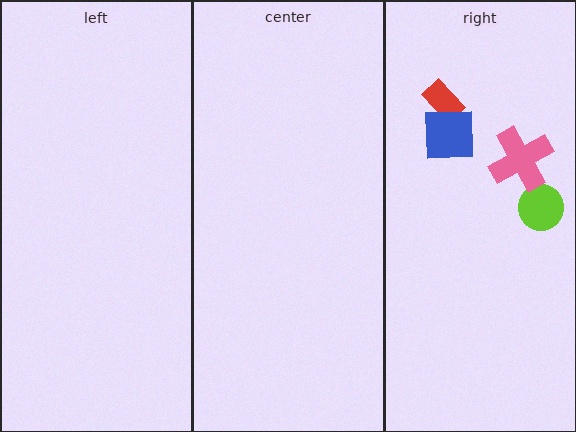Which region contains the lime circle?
The right region.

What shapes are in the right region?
The lime circle, the red rectangle, the pink cross, the blue square.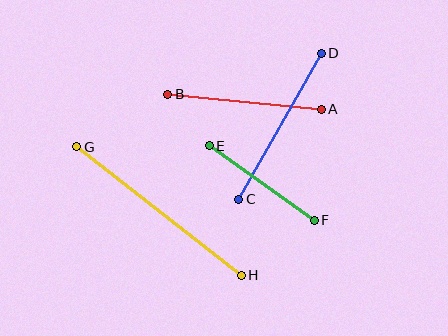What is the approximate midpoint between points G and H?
The midpoint is at approximately (159, 211) pixels.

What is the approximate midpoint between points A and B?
The midpoint is at approximately (244, 102) pixels.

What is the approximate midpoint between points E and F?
The midpoint is at approximately (262, 183) pixels.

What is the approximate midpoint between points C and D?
The midpoint is at approximately (280, 126) pixels.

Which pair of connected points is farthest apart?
Points G and H are farthest apart.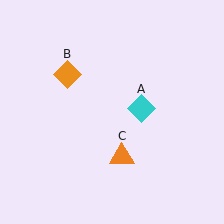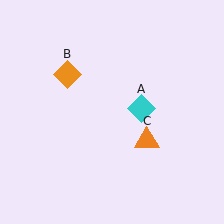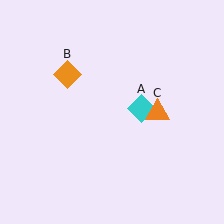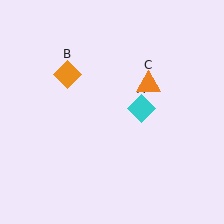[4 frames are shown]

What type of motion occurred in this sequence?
The orange triangle (object C) rotated counterclockwise around the center of the scene.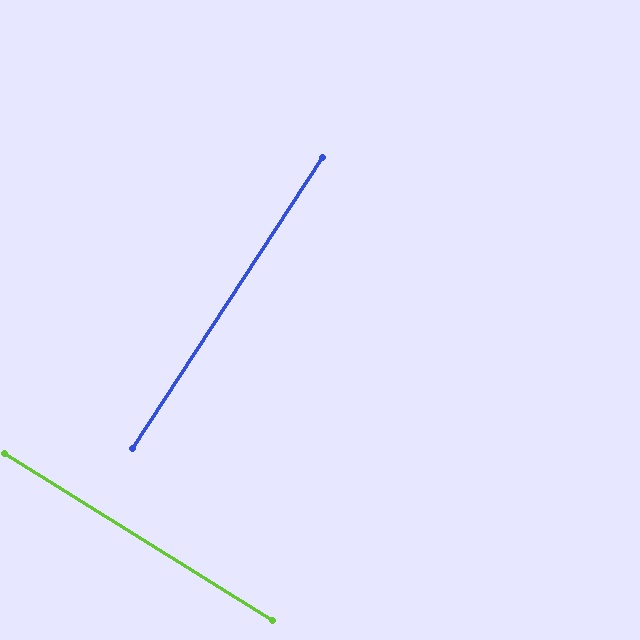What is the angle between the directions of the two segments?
Approximately 89 degrees.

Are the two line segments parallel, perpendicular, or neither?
Perpendicular — they meet at approximately 89°.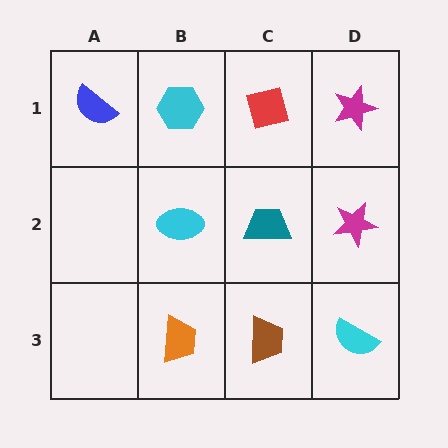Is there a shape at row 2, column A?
No, that cell is empty.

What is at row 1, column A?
A blue semicircle.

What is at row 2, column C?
A teal trapezoid.